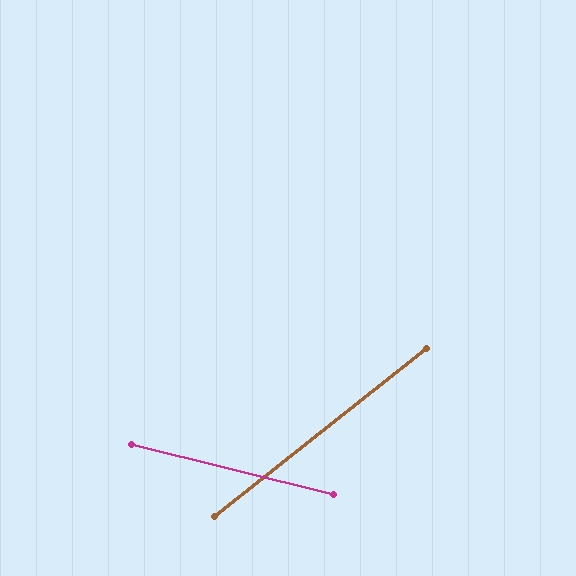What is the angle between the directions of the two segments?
Approximately 52 degrees.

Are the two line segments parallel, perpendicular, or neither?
Neither parallel nor perpendicular — they differ by about 52°.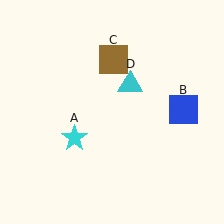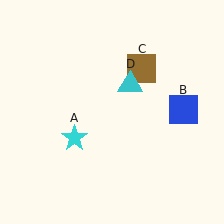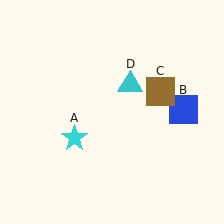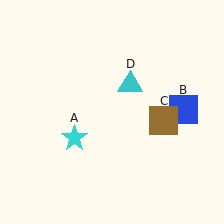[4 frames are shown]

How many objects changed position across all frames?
1 object changed position: brown square (object C).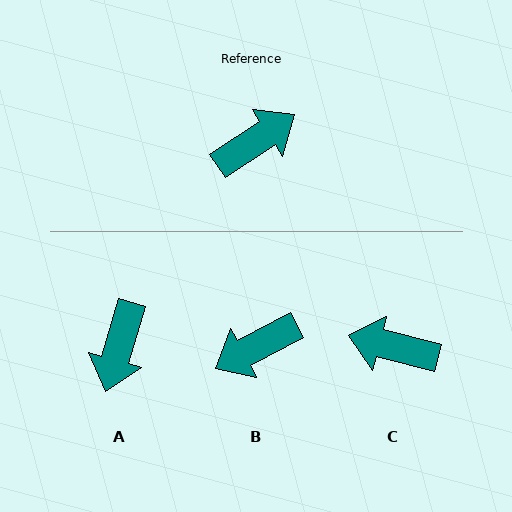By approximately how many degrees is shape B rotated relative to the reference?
Approximately 174 degrees counter-clockwise.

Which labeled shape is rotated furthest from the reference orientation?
B, about 174 degrees away.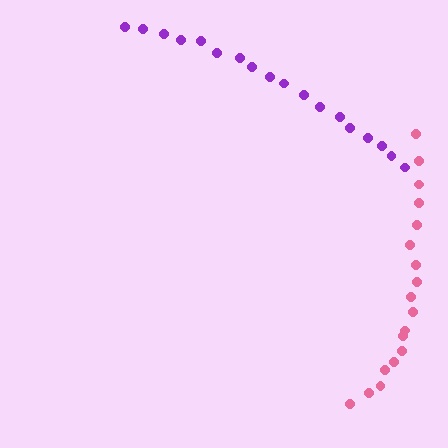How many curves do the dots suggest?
There are 2 distinct paths.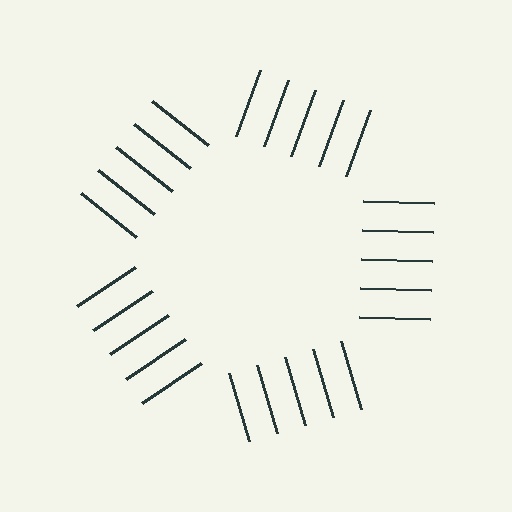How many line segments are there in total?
25 — 5 along each of the 5 edges.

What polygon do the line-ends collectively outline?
An illusory pentagon — the line segments terminate on its edges but no continuous stroke is drawn.